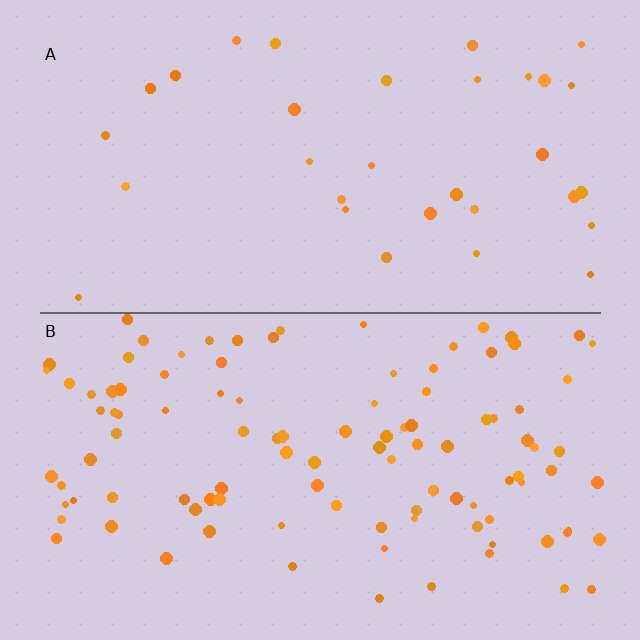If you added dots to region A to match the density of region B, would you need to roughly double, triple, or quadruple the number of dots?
Approximately triple.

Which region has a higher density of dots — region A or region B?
B (the bottom).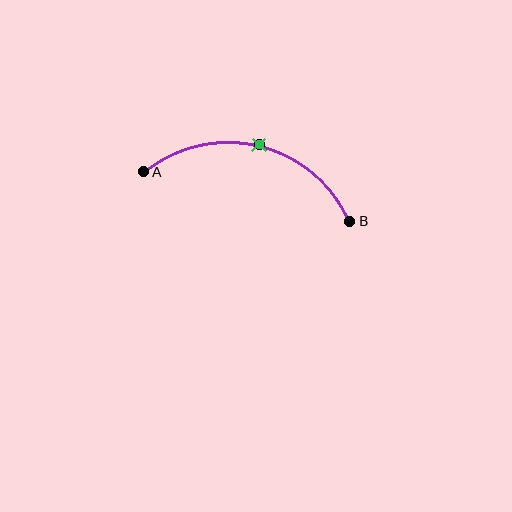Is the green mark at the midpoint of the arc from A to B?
Yes. The green mark lies on the arc at equal arc-length from both A and B — it is the arc midpoint.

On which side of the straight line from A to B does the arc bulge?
The arc bulges above the straight line connecting A and B.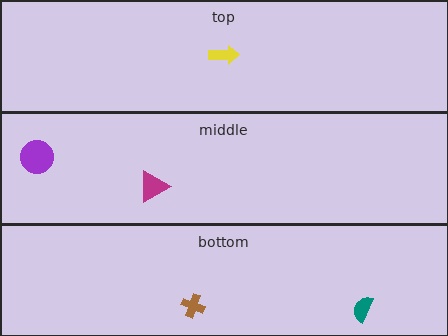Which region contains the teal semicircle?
The bottom region.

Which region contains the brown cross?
The bottom region.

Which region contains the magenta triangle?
The middle region.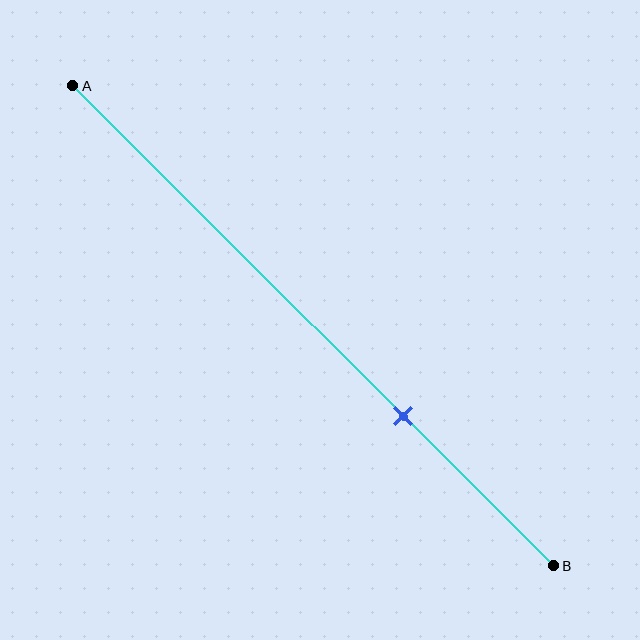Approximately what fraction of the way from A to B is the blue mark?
The blue mark is approximately 70% of the way from A to B.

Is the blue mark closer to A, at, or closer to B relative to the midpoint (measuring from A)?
The blue mark is closer to point B than the midpoint of segment AB.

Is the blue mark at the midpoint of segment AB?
No, the mark is at about 70% from A, not at the 50% midpoint.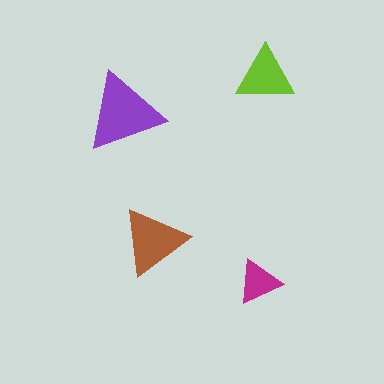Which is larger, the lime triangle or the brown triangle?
The brown one.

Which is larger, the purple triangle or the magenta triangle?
The purple one.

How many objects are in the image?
There are 4 objects in the image.